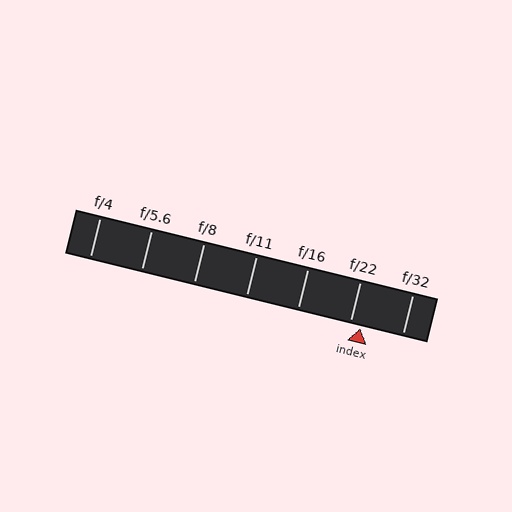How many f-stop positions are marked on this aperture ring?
There are 7 f-stop positions marked.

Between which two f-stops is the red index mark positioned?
The index mark is between f/22 and f/32.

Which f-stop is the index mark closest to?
The index mark is closest to f/22.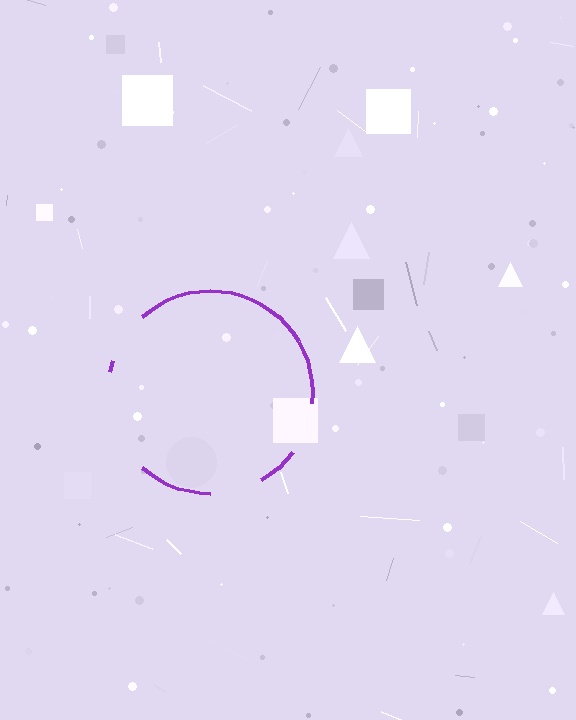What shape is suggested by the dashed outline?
The dashed outline suggests a circle.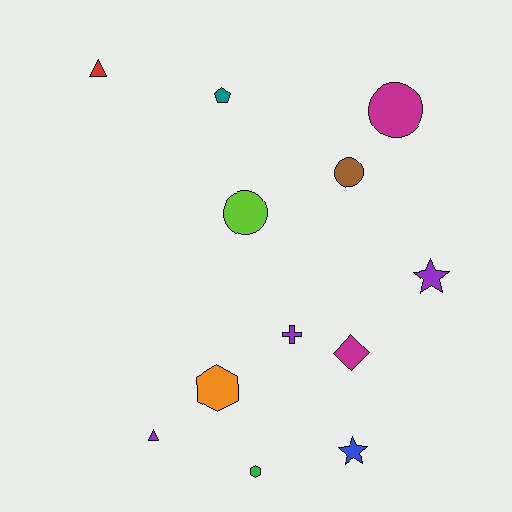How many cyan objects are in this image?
There are no cyan objects.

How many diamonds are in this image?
There is 1 diamond.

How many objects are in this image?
There are 12 objects.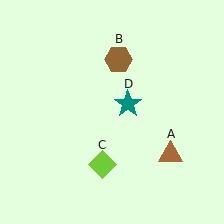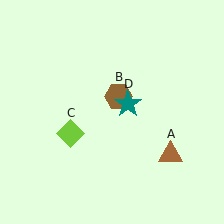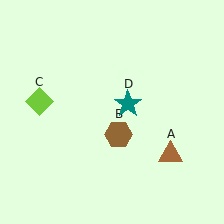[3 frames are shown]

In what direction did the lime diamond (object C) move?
The lime diamond (object C) moved up and to the left.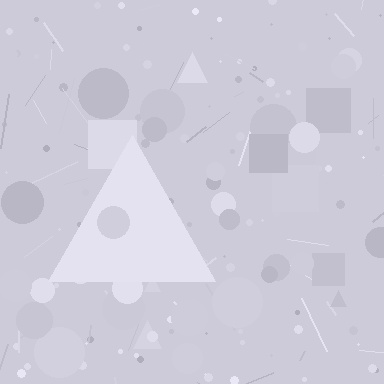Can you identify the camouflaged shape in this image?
The camouflaged shape is a triangle.